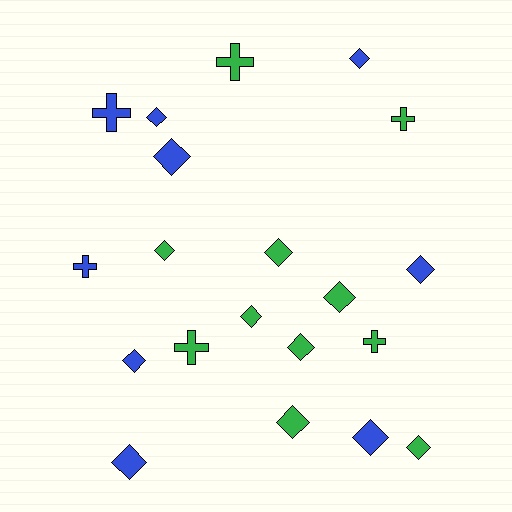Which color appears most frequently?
Green, with 11 objects.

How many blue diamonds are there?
There are 7 blue diamonds.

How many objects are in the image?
There are 20 objects.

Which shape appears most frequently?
Diamond, with 14 objects.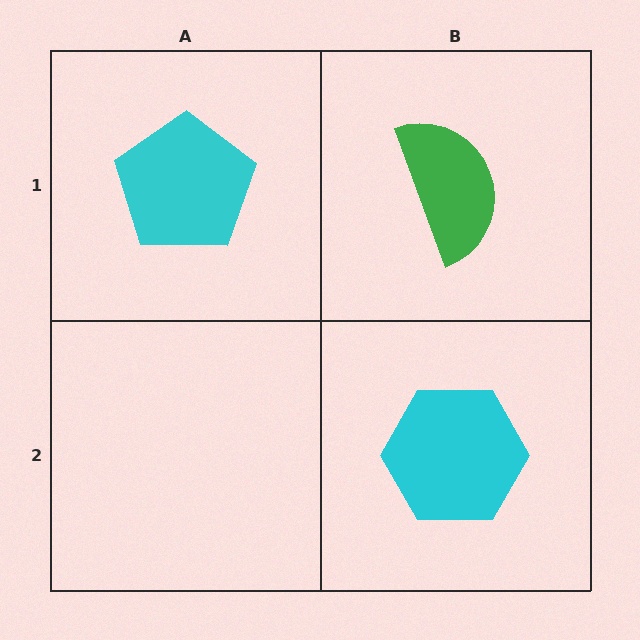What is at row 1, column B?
A green semicircle.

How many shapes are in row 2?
1 shape.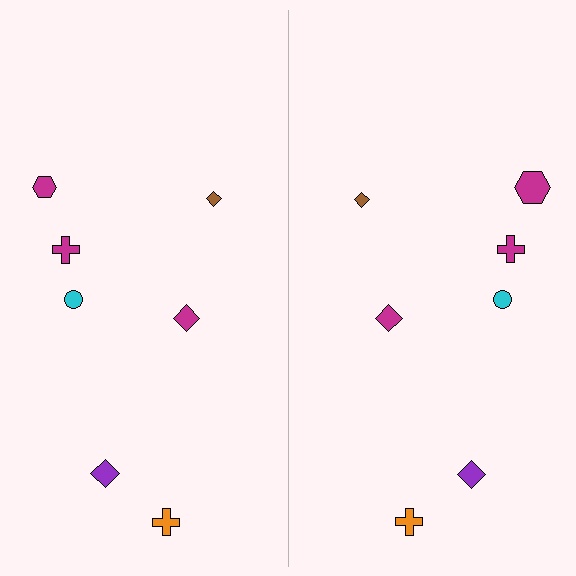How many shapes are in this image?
There are 14 shapes in this image.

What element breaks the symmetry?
The magenta hexagon on the right side has a different size than its mirror counterpart.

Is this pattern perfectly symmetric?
No, the pattern is not perfectly symmetric. The magenta hexagon on the right side has a different size than its mirror counterpart.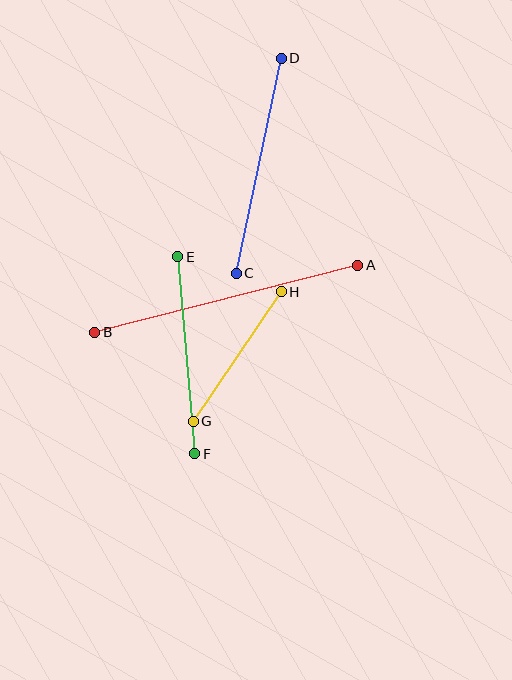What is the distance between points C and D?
The distance is approximately 220 pixels.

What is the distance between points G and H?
The distance is approximately 157 pixels.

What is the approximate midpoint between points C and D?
The midpoint is at approximately (259, 166) pixels.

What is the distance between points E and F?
The distance is approximately 198 pixels.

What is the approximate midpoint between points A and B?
The midpoint is at approximately (226, 299) pixels.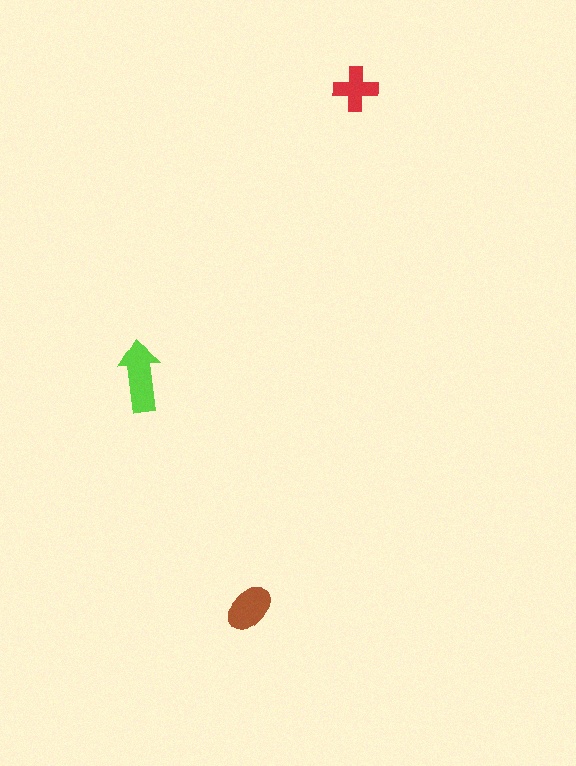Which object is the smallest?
The red cross.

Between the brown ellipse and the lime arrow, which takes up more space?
The lime arrow.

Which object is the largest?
The lime arrow.